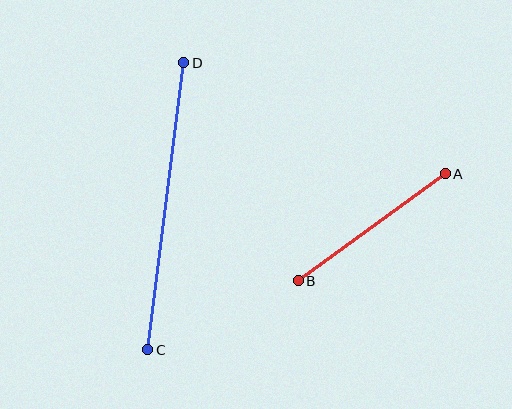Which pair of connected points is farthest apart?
Points C and D are farthest apart.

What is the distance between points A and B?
The distance is approximately 182 pixels.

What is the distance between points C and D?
The distance is approximately 289 pixels.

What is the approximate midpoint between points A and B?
The midpoint is at approximately (372, 227) pixels.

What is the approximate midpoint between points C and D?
The midpoint is at approximately (166, 206) pixels.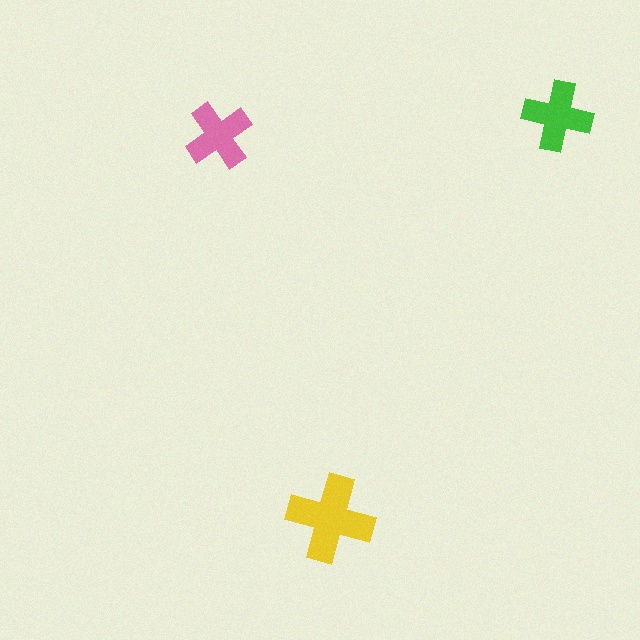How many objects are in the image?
There are 3 objects in the image.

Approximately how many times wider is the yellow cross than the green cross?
About 1.5 times wider.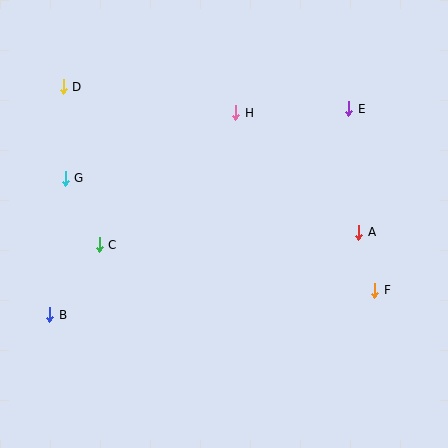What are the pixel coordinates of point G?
Point G is at (65, 178).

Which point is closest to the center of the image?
Point H at (236, 113) is closest to the center.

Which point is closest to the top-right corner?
Point E is closest to the top-right corner.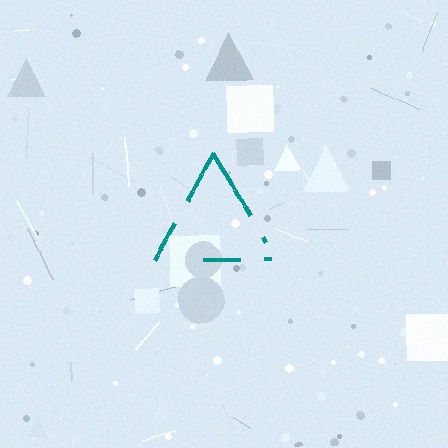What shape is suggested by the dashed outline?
The dashed outline suggests a triangle.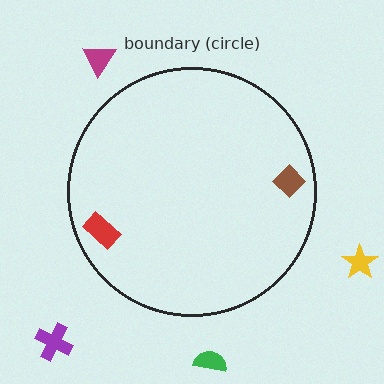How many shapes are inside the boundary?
2 inside, 4 outside.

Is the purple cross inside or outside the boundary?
Outside.